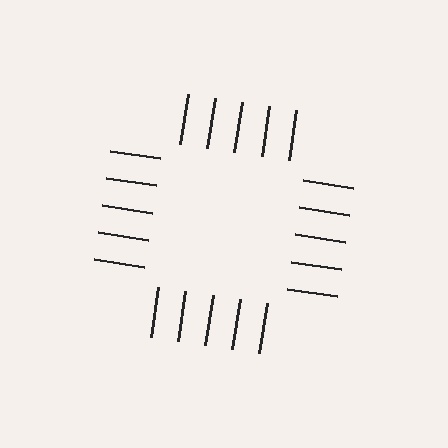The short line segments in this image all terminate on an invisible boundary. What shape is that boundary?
An illusory square — the line segments terminate on its edges but no continuous stroke is drawn.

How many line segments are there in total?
20 — 5 along each of the 4 edges.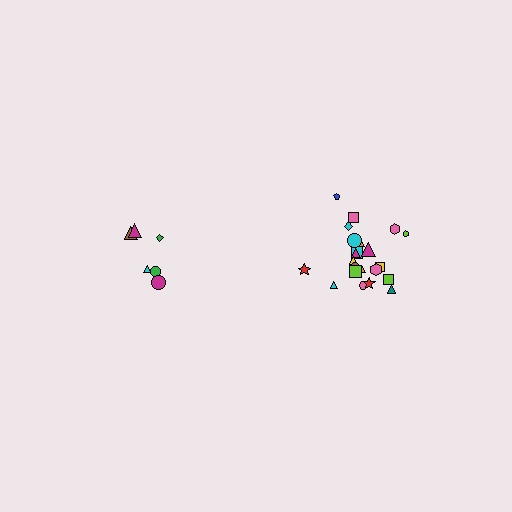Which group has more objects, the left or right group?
The right group.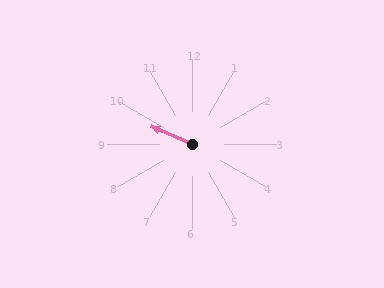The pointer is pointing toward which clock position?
Roughly 10 o'clock.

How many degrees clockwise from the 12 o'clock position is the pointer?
Approximately 293 degrees.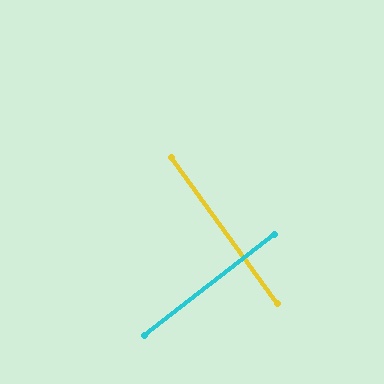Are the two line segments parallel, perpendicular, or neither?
Perpendicular — they meet at approximately 88°.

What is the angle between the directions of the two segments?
Approximately 88 degrees.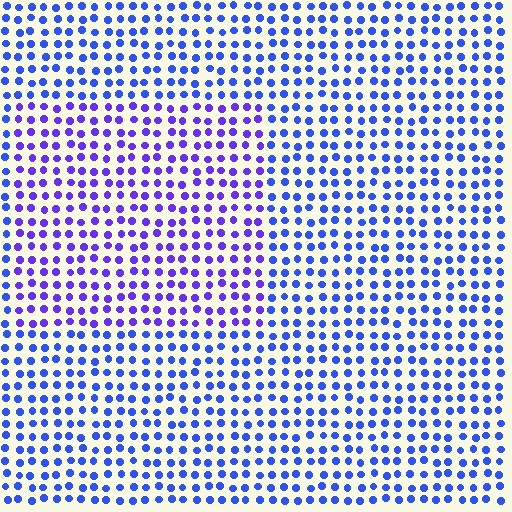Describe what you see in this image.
The image is filled with small blue elements in a uniform arrangement. A rectangle-shaped region is visible where the elements are tinted to a slightly different hue, forming a subtle color boundary.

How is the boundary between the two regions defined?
The boundary is defined purely by a slight shift in hue (about 30 degrees). Spacing, size, and orientation are identical on both sides.